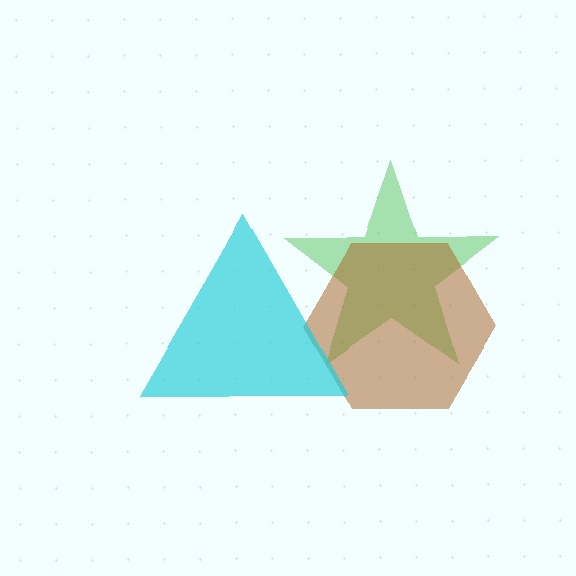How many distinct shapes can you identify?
There are 3 distinct shapes: a green star, a brown hexagon, a cyan triangle.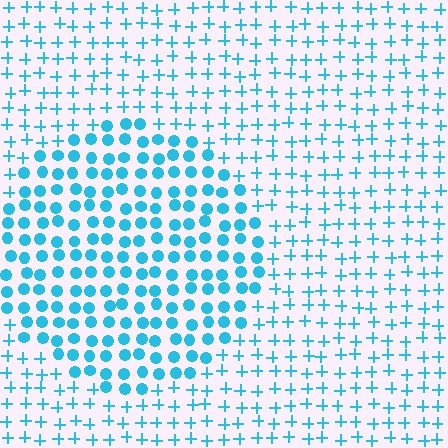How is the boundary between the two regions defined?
The boundary is defined by a change in element shape: circles inside vs. plus signs outside. All elements share the same color and spacing.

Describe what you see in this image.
The image is filled with small cyan elements arranged in a uniform grid. A circle-shaped region contains circles, while the surrounding area contains plus signs. The boundary is defined purely by the change in element shape.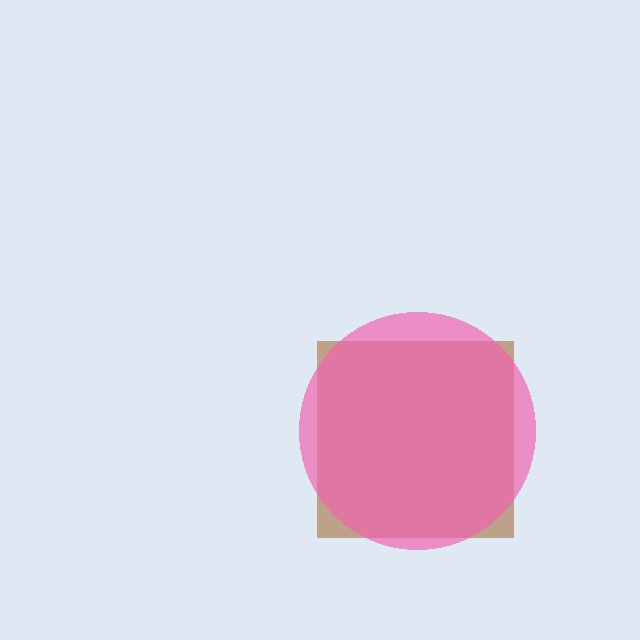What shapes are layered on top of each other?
The layered shapes are: a brown square, a pink circle.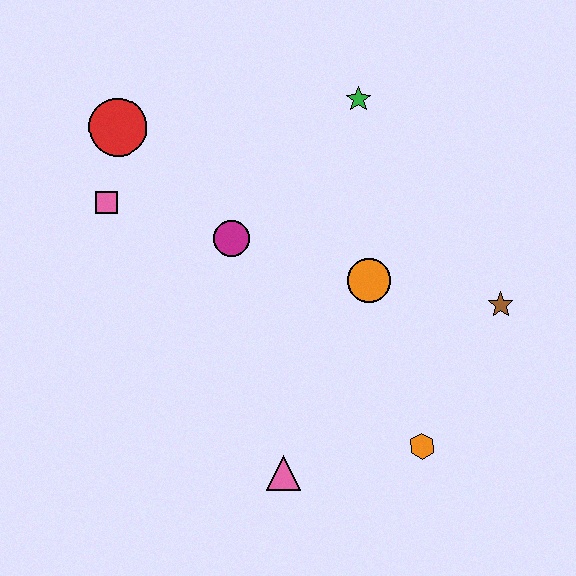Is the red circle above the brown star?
Yes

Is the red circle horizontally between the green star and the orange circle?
No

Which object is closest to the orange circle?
The brown star is closest to the orange circle.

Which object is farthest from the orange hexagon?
The red circle is farthest from the orange hexagon.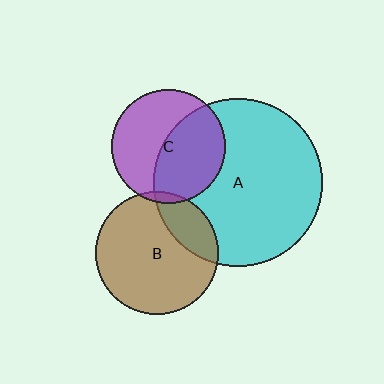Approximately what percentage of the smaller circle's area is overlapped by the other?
Approximately 50%.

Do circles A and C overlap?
Yes.